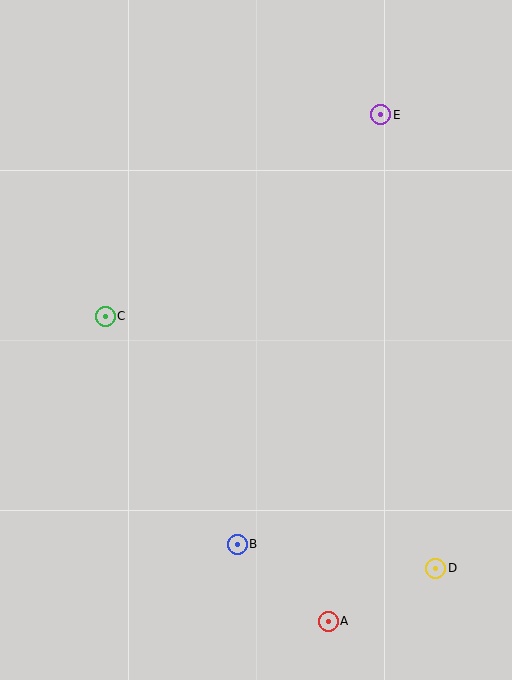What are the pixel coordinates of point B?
Point B is at (237, 544).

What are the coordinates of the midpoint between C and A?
The midpoint between C and A is at (217, 469).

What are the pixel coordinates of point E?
Point E is at (381, 115).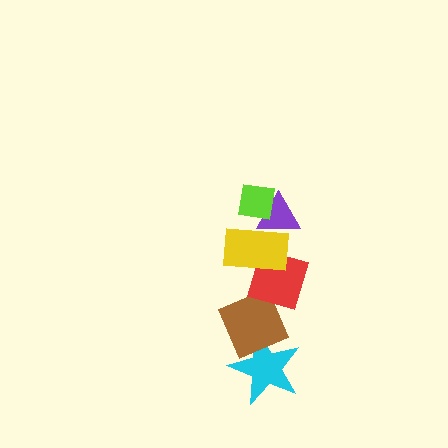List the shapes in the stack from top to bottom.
From top to bottom: the lime square, the purple triangle, the yellow rectangle, the red diamond, the brown diamond, the cyan star.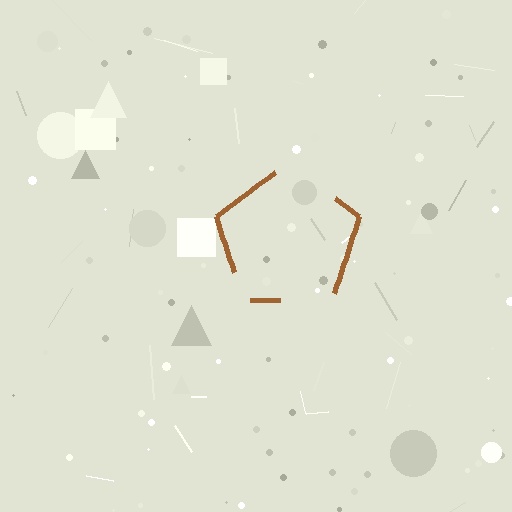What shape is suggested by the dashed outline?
The dashed outline suggests a pentagon.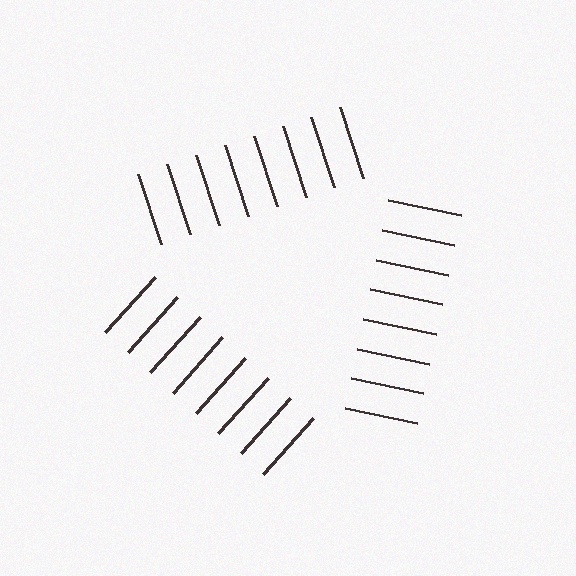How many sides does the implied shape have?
3 sides — the line-ends trace a triangle.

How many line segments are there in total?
24 — 8 along each of the 3 edges.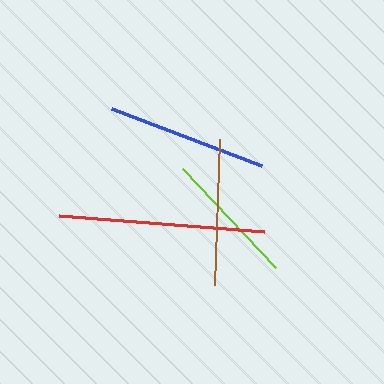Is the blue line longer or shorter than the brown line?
The blue line is longer than the brown line.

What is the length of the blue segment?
The blue segment is approximately 161 pixels long.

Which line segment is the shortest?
The lime line is the shortest at approximately 136 pixels.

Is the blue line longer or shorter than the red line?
The red line is longer than the blue line.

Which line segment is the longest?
The red line is the longest at approximately 206 pixels.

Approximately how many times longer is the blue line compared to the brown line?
The blue line is approximately 1.1 times the length of the brown line.